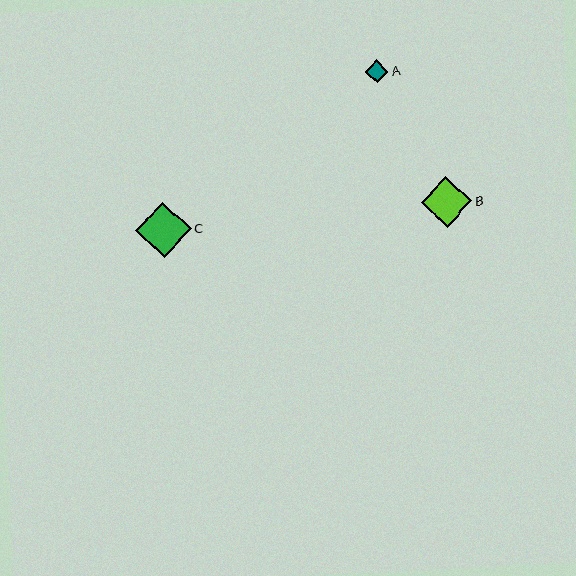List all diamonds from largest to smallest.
From largest to smallest: C, B, A.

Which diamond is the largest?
Diamond C is the largest with a size of approximately 55 pixels.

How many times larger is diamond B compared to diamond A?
Diamond B is approximately 2.2 times the size of diamond A.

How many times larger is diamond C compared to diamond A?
Diamond C is approximately 2.4 times the size of diamond A.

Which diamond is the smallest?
Diamond A is the smallest with a size of approximately 23 pixels.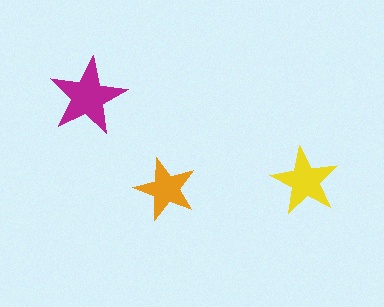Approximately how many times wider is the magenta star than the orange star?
About 1.5 times wider.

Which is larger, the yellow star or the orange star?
The yellow one.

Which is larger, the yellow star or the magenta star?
The magenta one.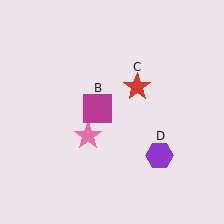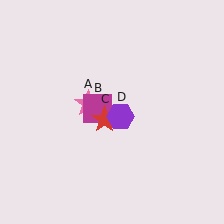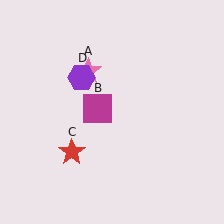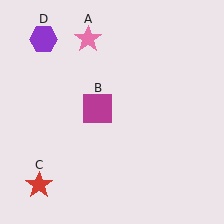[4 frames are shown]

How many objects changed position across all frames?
3 objects changed position: pink star (object A), red star (object C), purple hexagon (object D).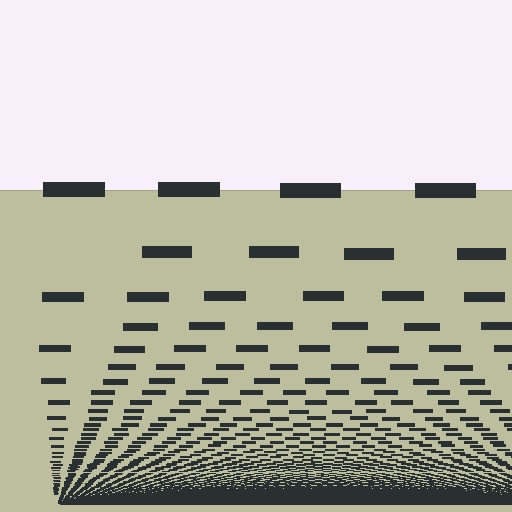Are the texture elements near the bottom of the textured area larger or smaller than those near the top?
Smaller. The gradient is inverted — elements near the bottom are smaller and denser.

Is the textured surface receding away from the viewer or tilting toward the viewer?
The surface appears to tilt toward the viewer. Texture elements get larger and sparser toward the top.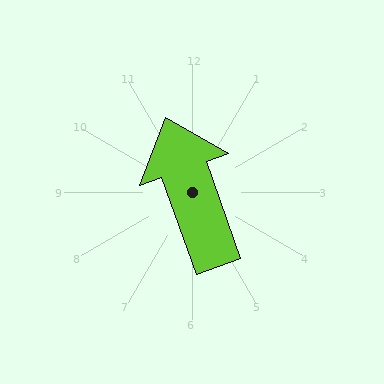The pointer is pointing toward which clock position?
Roughly 11 o'clock.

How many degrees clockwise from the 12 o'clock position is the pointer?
Approximately 340 degrees.